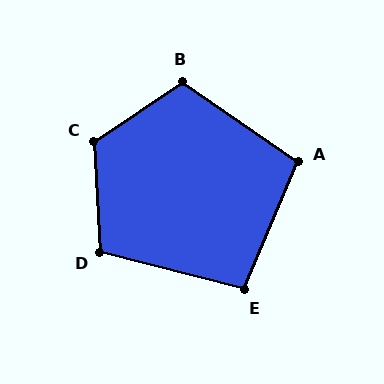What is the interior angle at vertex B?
Approximately 112 degrees (obtuse).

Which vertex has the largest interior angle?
C, at approximately 121 degrees.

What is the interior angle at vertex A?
Approximately 102 degrees (obtuse).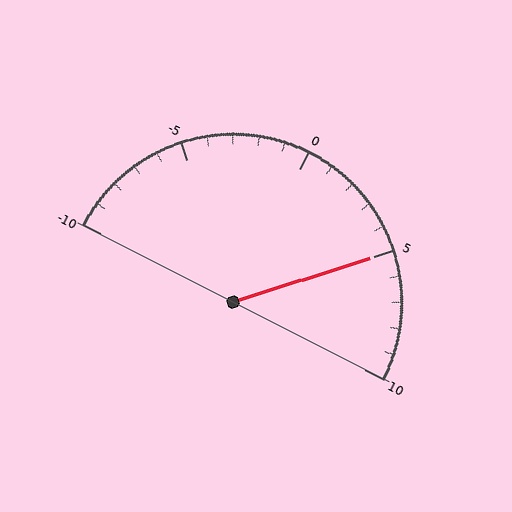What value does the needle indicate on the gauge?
The needle indicates approximately 5.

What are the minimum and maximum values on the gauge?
The gauge ranges from -10 to 10.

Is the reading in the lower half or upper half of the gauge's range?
The reading is in the upper half of the range (-10 to 10).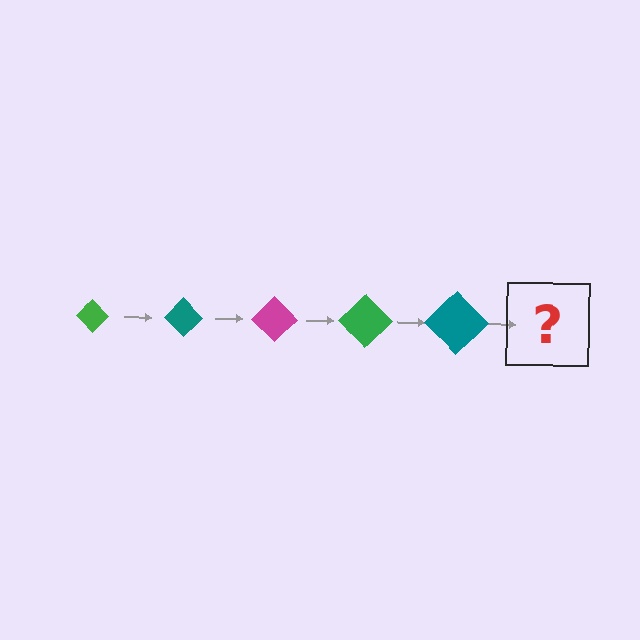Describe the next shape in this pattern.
It should be a magenta diamond, larger than the previous one.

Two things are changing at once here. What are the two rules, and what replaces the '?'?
The two rules are that the diamond grows larger each step and the color cycles through green, teal, and magenta. The '?' should be a magenta diamond, larger than the previous one.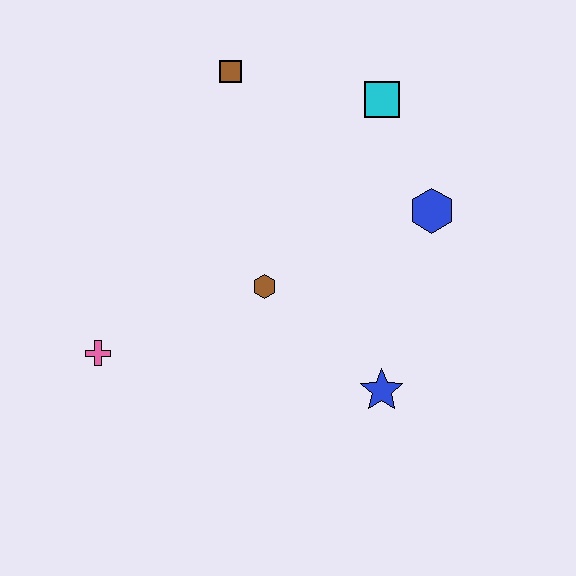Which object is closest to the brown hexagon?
The blue star is closest to the brown hexagon.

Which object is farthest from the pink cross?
The cyan square is farthest from the pink cross.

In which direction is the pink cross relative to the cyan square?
The pink cross is to the left of the cyan square.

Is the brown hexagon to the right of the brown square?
Yes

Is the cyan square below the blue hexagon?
No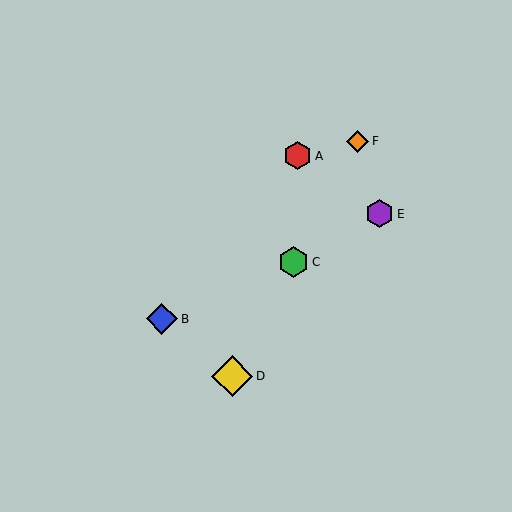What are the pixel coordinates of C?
Object C is at (293, 262).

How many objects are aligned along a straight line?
3 objects (C, D, F) are aligned along a straight line.